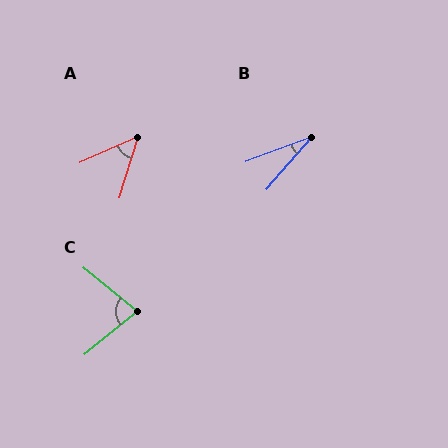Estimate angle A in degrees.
Approximately 49 degrees.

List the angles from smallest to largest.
B (29°), A (49°), C (78°).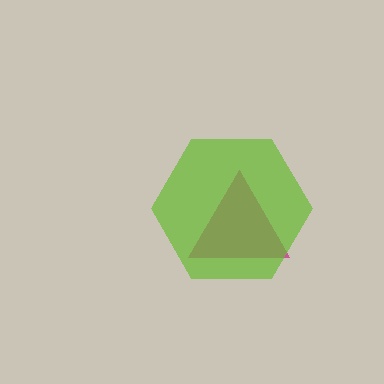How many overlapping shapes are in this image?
There are 2 overlapping shapes in the image.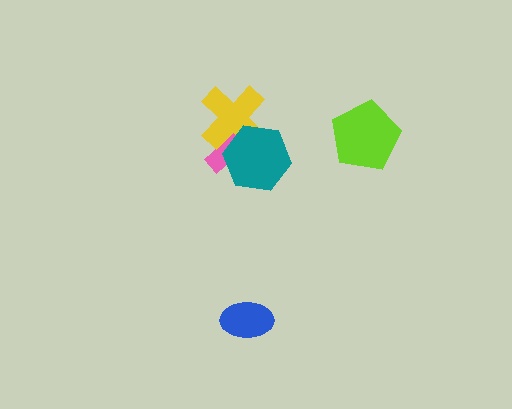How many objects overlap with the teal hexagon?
2 objects overlap with the teal hexagon.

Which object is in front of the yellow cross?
The teal hexagon is in front of the yellow cross.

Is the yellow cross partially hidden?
Yes, it is partially covered by another shape.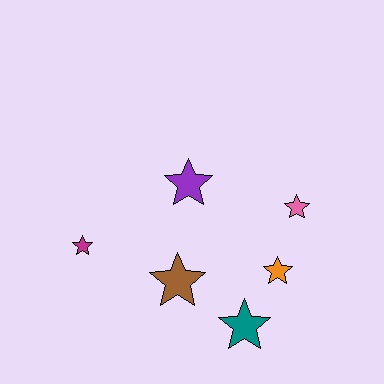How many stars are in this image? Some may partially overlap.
There are 6 stars.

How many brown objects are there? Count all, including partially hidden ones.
There is 1 brown object.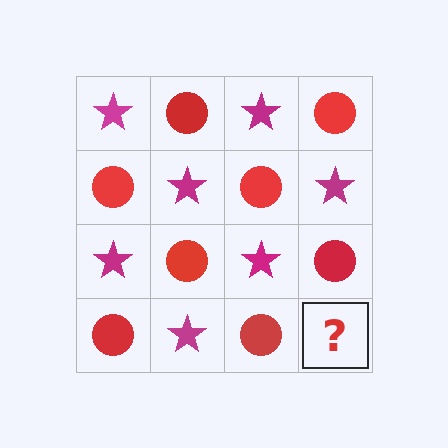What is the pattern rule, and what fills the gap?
The rule is that it alternates magenta star and red circle in a checkerboard pattern. The gap should be filled with a magenta star.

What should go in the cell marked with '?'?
The missing cell should contain a magenta star.